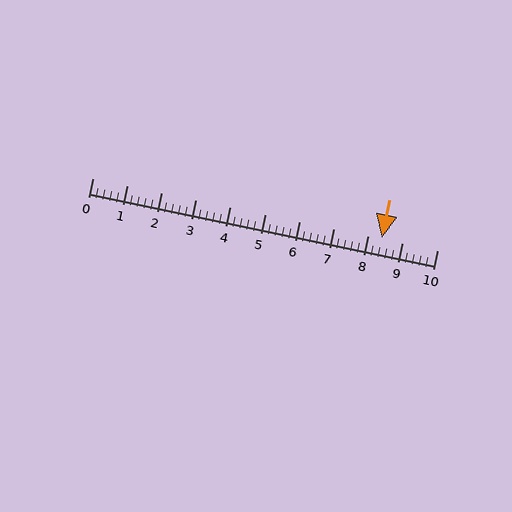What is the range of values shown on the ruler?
The ruler shows values from 0 to 10.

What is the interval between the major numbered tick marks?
The major tick marks are spaced 1 units apart.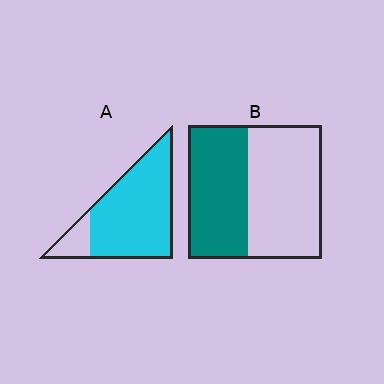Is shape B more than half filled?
No.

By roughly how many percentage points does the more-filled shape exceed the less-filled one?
By roughly 40 percentage points (A over B).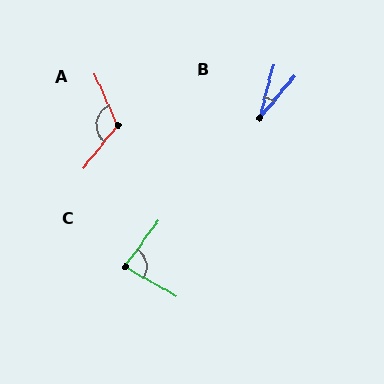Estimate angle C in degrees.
Approximately 84 degrees.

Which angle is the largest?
A, at approximately 117 degrees.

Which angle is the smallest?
B, at approximately 25 degrees.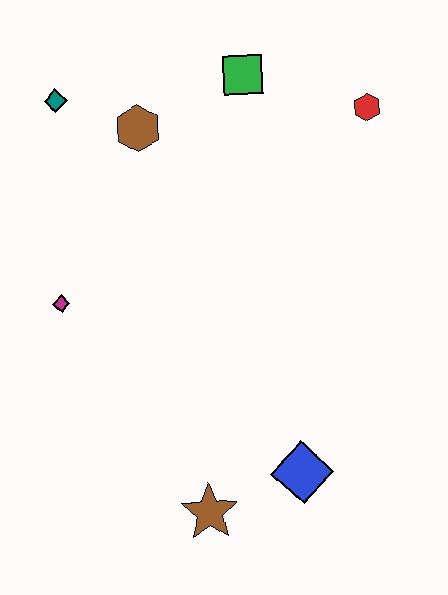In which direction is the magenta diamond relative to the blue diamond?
The magenta diamond is to the left of the blue diamond.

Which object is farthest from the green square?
The brown star is farthest from the green square.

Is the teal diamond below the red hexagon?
No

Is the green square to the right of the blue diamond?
No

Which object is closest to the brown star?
The blue diamond is closest to the brown star.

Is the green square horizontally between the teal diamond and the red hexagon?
Yes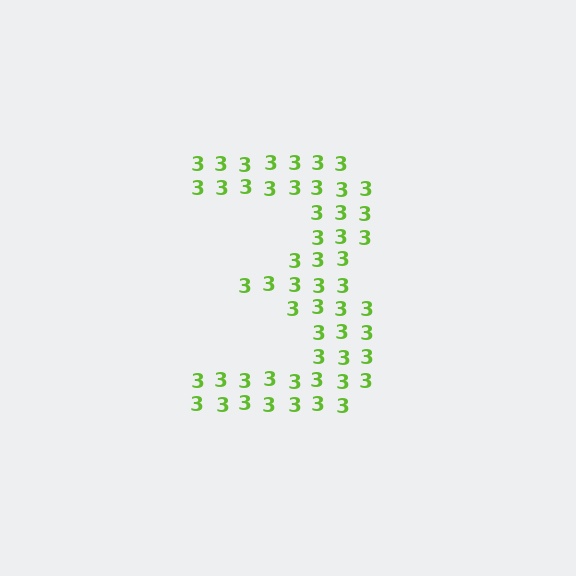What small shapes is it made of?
It is made of small digit 3's.